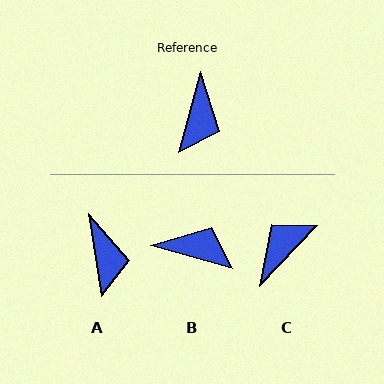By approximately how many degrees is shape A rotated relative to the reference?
Approximately 24 degrees counter-clockwise.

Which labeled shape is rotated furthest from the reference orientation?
C, about 151 degrees away.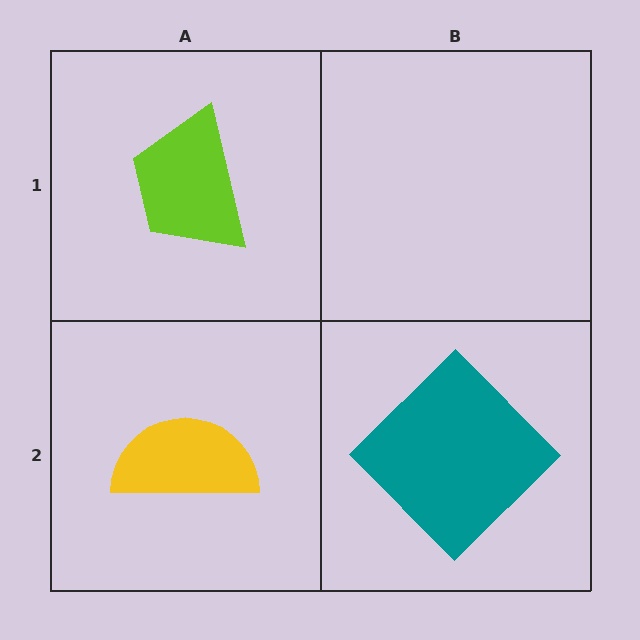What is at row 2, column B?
A teal diamond.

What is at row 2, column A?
A yellow semicircle.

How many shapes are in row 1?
1 shape.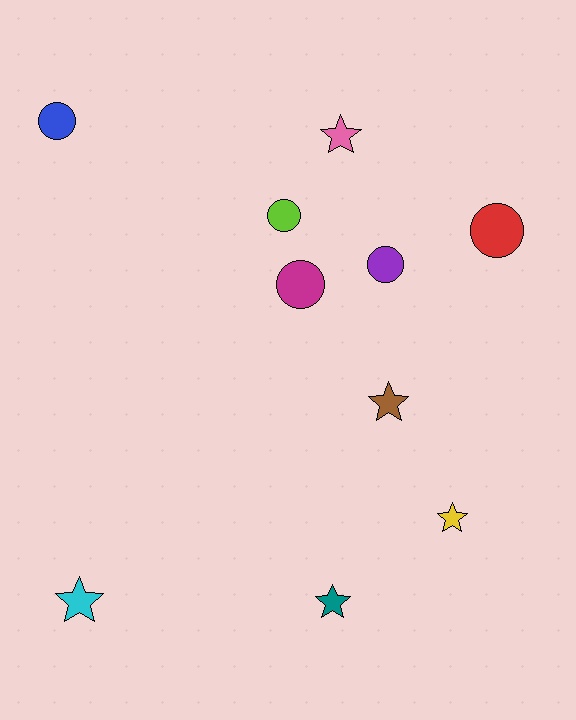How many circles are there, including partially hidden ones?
There are 5 circles.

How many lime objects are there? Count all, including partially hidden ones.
There is 1 lime object.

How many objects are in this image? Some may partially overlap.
There are 10 objects.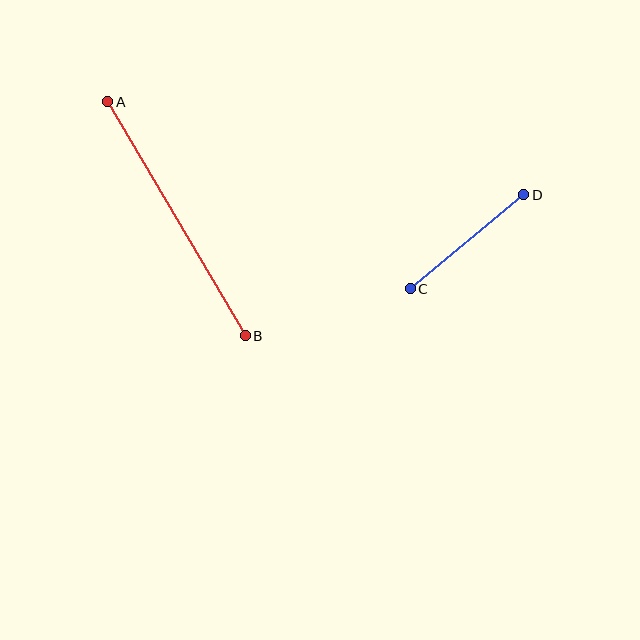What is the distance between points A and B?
The distance is approximately 271 pixels.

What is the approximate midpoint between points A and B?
The midpoint is at approximately (176, 219) pixels.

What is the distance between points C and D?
The distance is approximately 147 pixels.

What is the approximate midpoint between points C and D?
The midpoint is at approximately (467, 242) pixels.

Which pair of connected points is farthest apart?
Points A and B are farthest apart.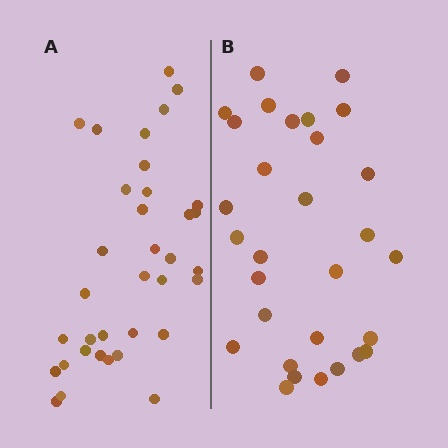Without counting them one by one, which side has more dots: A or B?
Region A (the left region) has more dots.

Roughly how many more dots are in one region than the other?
Region A has about 5 more dots than region B.